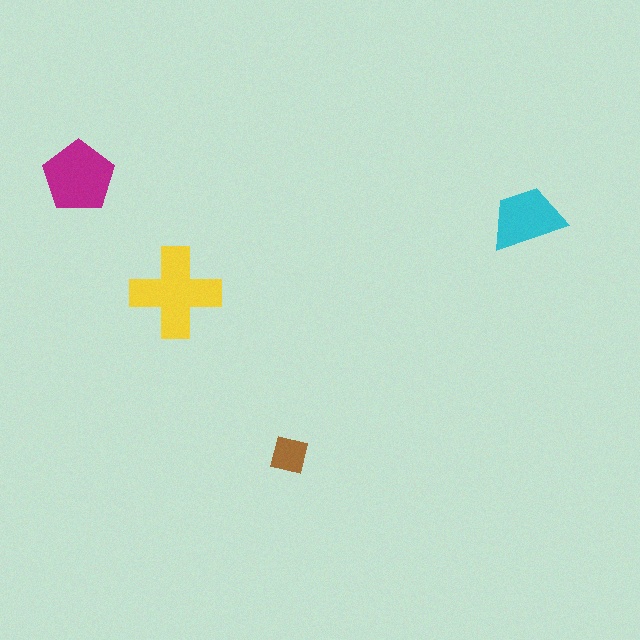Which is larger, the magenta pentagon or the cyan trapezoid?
The magenta pentagon.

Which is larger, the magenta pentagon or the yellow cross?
The yellow cross.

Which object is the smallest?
The brown square.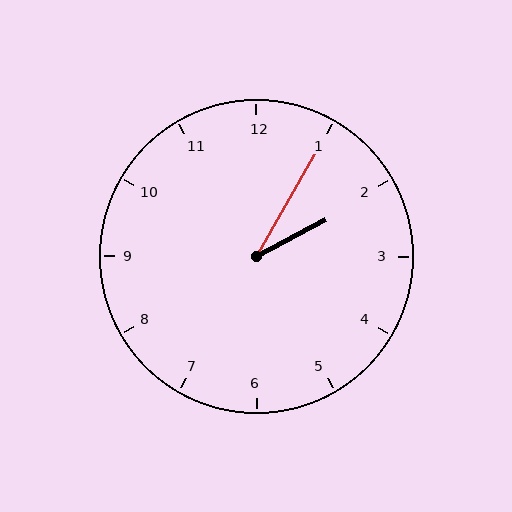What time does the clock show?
2:05.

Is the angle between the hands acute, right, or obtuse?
It is acute.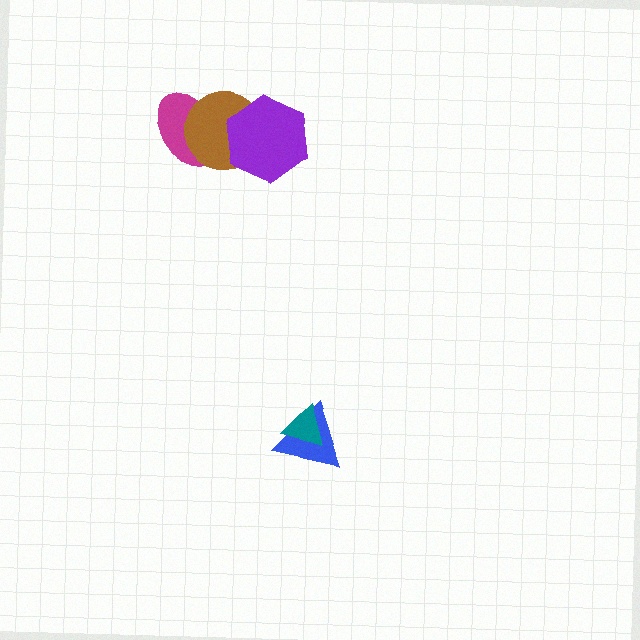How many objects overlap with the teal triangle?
1 object overlaps with the teal triangle.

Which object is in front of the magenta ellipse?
The brown circle is in front of the magenta ellipse.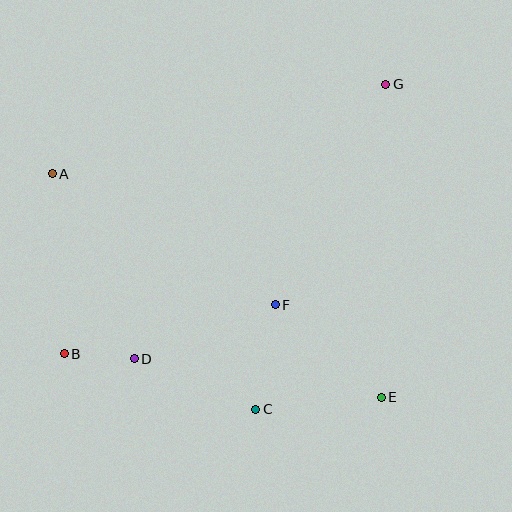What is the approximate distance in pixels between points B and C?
The distance between B and C is approximately 199 pixels.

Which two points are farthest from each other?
Points B and G are farthest from each other.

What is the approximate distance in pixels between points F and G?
The distance between F and G is approximately 247 pixels.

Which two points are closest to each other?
Points B and D are closest to each other.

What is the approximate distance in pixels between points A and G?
The distance between A and G is approximately 345 pixels.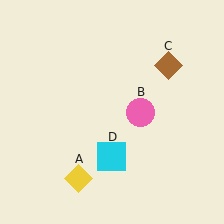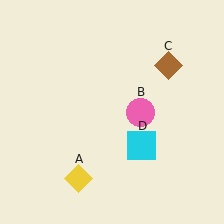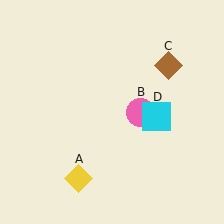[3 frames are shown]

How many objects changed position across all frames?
1 object changed position: cyan square (object D).